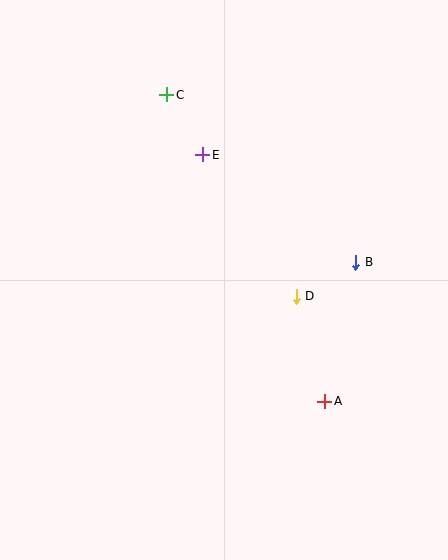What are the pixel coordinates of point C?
Point C is at (167, 95).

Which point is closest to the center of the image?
Point D at (296, 296) is closest to the center.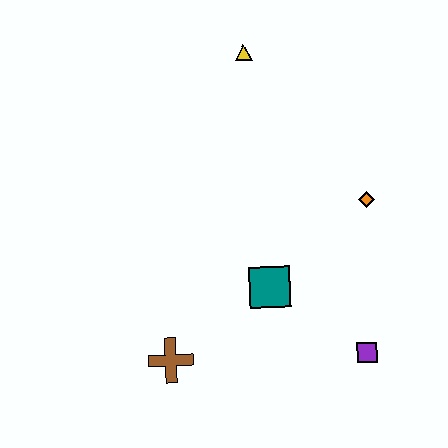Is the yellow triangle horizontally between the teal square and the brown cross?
Yes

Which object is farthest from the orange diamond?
The brown cross is farthest from the orange diamond.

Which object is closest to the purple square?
The teal square is closest to the purple square.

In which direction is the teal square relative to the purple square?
The teal square is to the left of the purple square.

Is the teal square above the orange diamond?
No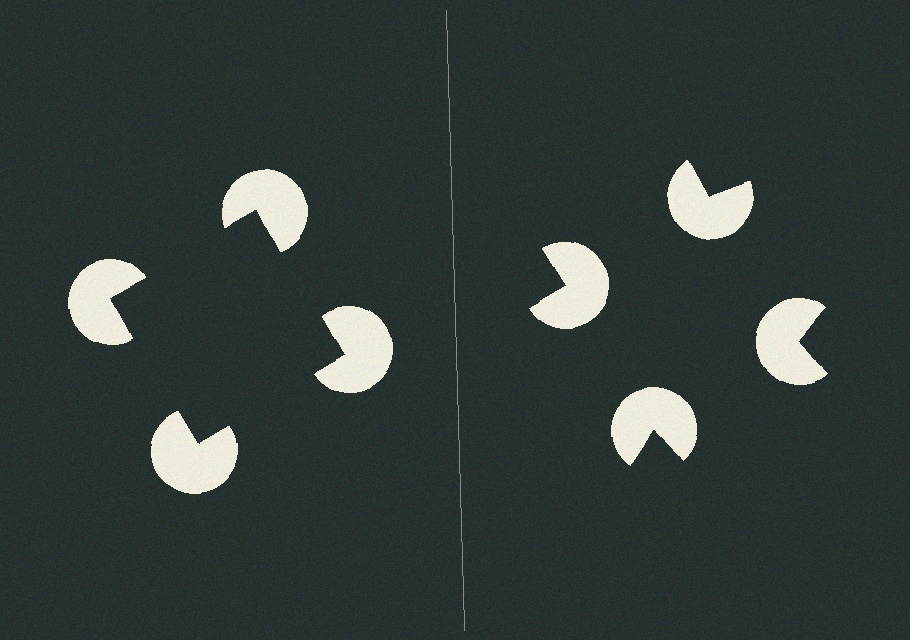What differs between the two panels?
The pac-man discs are positioned identically on both sides; only the wedge orientations differ. On the left they align to a square; on the right they are misaligned.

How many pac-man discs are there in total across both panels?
8 — 4 on each side.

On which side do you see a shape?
An illusory square appears on the left side. On the right side the wedge cuts are rotated, so no coherent shape forms.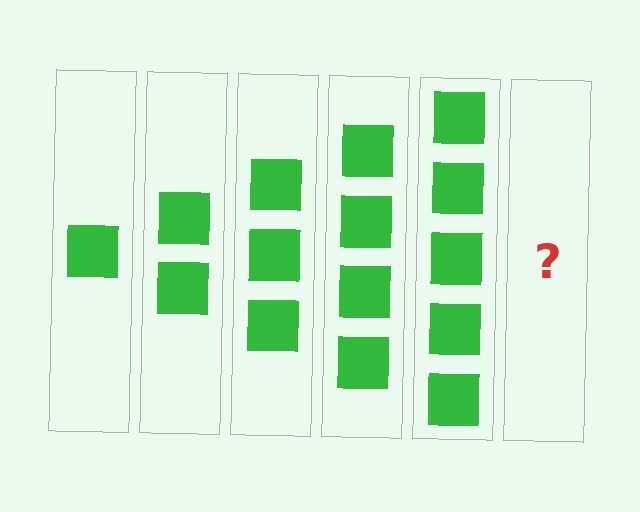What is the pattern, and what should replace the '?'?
The pattern is that each step adds one more square. The '?' should be 6 squares.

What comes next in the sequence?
The next element should be 6 squares.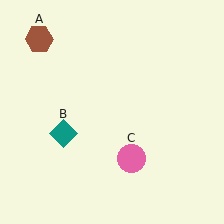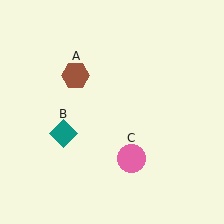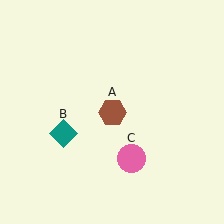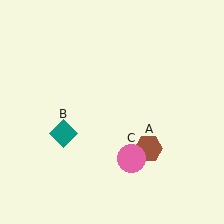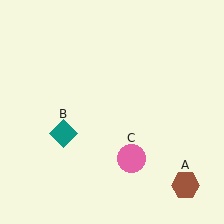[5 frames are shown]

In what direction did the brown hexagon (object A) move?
The brown hexagon (object A) moved down and to the right.